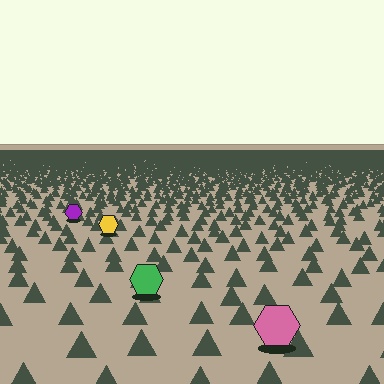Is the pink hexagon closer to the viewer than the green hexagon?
Yes. The pink hexagon is closer — you can tell from the texture gradient: the ground texture is coarser near it.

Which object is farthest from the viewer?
The purple hexagon is farthest from the viewer. It appears smaller and the ground texture around it is denser.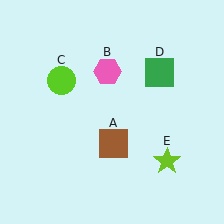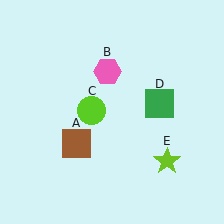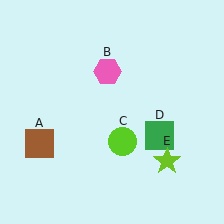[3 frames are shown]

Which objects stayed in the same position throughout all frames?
Pink hexagon (object B) and lime star (object E) remained stationary.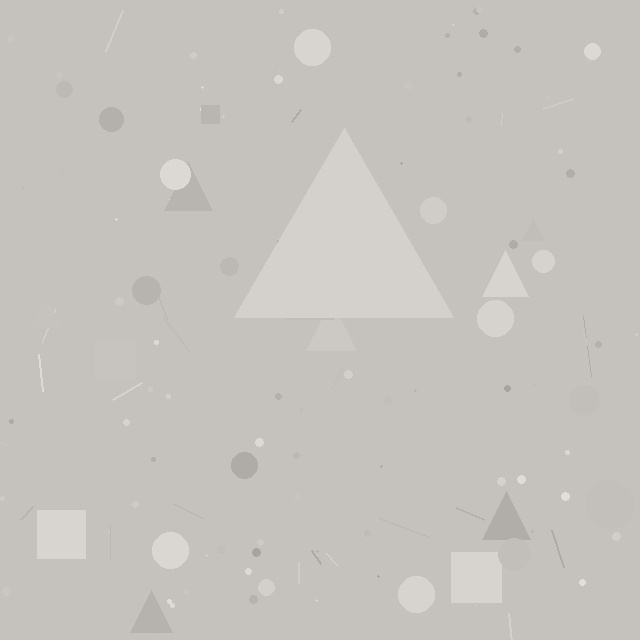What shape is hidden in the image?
A triangle is hidden in the image.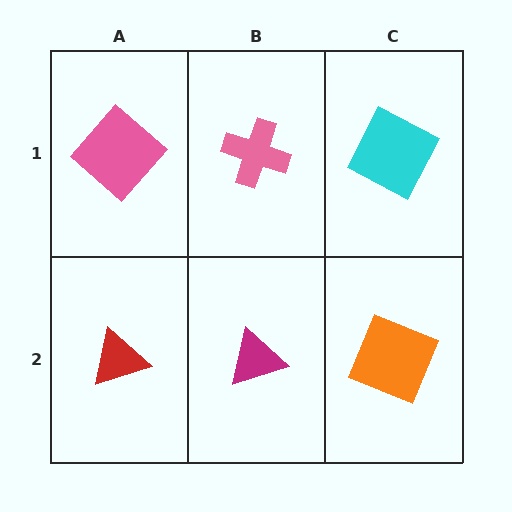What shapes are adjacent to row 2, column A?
A pink diamond (row 1, column A), a magenta triangle (row 2, column B).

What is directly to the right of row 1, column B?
A cyan square.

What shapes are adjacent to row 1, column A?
A red triangle (row 2, column A), a pink cross (row 1, column B).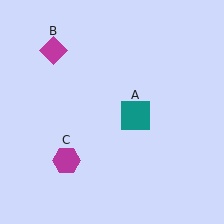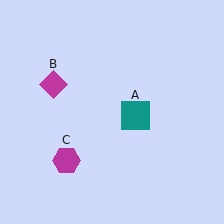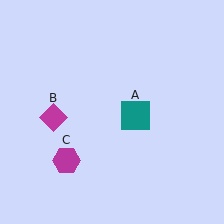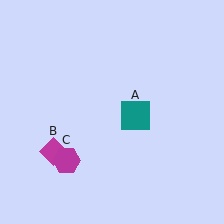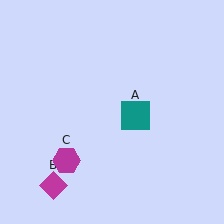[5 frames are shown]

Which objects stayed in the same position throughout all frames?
Teal square (object A) and magenta hexagon (object C) remained stationary.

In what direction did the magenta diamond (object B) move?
The magenta diamond (object B) moved down.